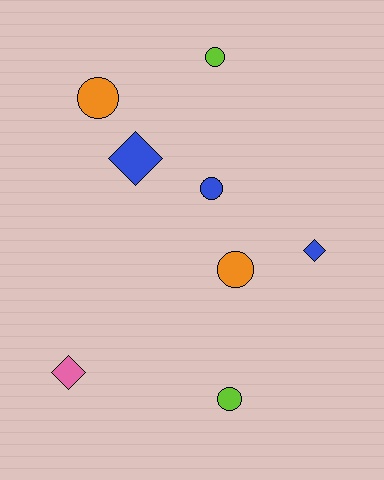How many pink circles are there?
There are no pink circles.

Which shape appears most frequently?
Circle, with 5 objects.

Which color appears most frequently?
Blue, with 3 objects.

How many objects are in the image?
There are 8 objects.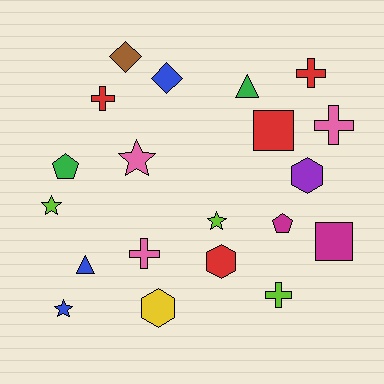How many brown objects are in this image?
There is 1 brown object.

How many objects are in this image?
There are 20 objects.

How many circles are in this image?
There are no circles.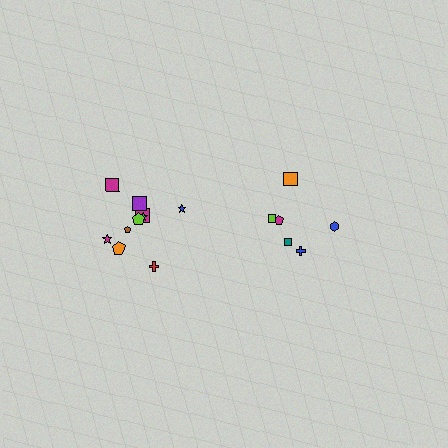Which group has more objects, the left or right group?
The left group.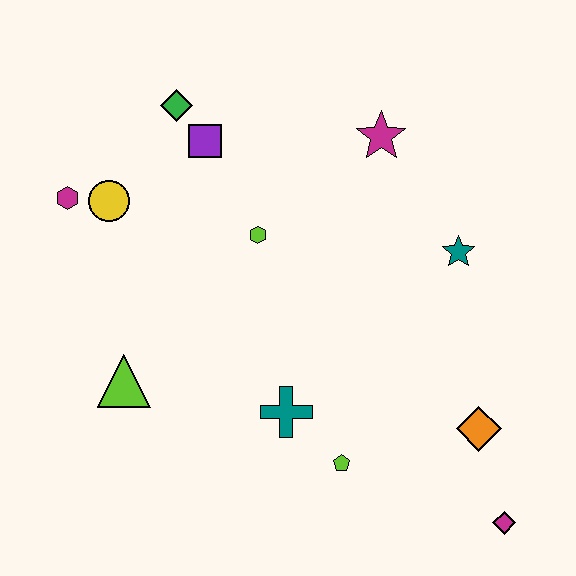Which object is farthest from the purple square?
The magenta diamond is farthest from the purple square.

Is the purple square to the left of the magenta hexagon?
No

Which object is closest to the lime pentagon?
The teal cross is closest to the lime pentagon.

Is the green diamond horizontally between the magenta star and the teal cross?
No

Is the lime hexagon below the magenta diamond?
No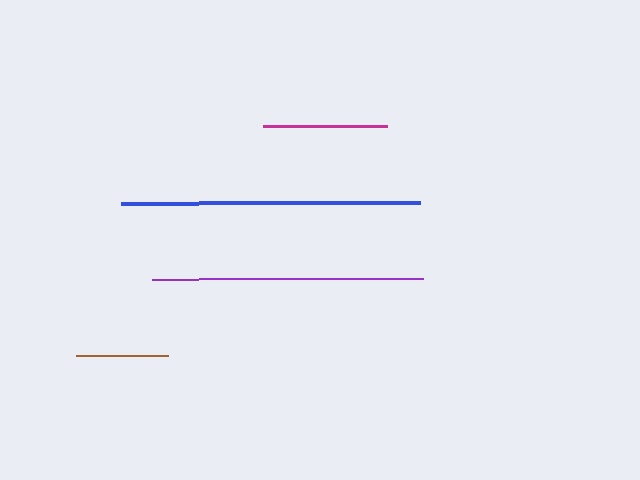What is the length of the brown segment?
The brown segment is approximately 92 pixels long.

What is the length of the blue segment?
The blue segment is approximately 299 pixels long.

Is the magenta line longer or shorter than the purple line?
The purple line is longer than the magenta line.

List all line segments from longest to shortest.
From longest to shortest: blue, purple, magenta, brown.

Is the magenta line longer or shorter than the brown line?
The magenta line is longer than the brown line.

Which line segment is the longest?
The blue line is the longest at approximately 299 pixels.